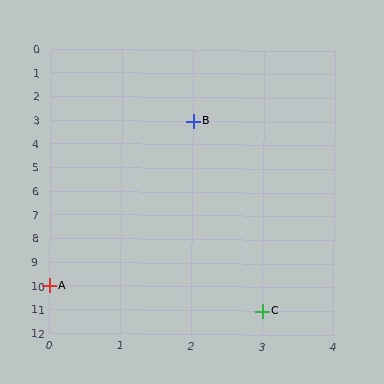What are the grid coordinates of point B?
Point B is at grid coordinates (2, 3).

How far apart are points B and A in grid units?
Points B and A are 2 columns and 7 rows apart (about 7.3 grid units diagonally).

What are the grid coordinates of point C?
Point C is at grid coordinates (3, 11).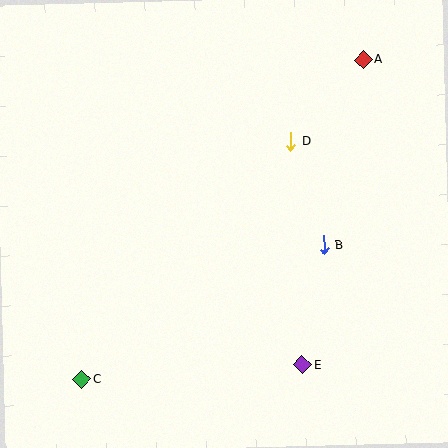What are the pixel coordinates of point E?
Point E is at (302, 365).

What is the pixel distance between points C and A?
The distance between C and A is 426 pixels.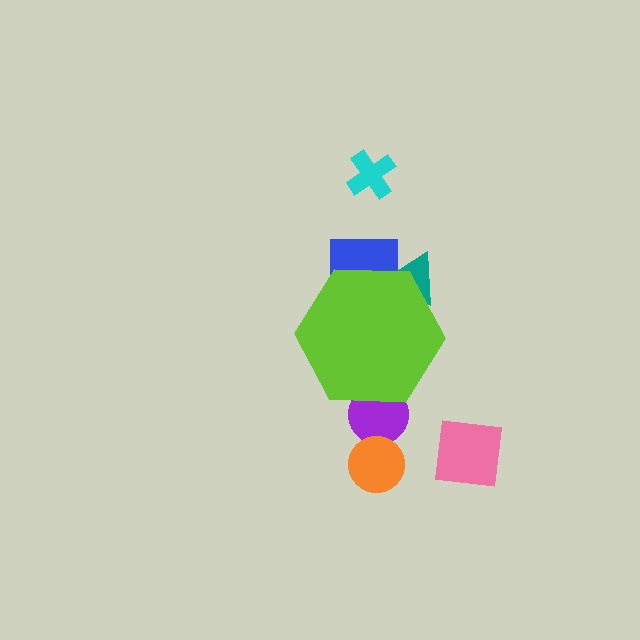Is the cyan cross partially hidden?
No, the cyan cross is fully visible.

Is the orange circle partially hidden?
No, the orange circle is fully visible.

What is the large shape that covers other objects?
A lime hexagon.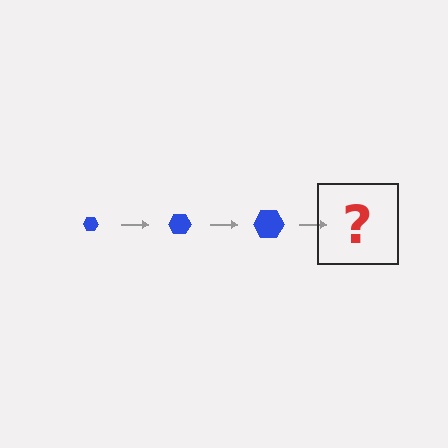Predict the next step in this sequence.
The next step is a blue hexagon, larger than the previous one.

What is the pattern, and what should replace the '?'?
The pattern is that the hexagon gets progressively larger each step. The '?' should be a blue hexagon, larger than the previous one.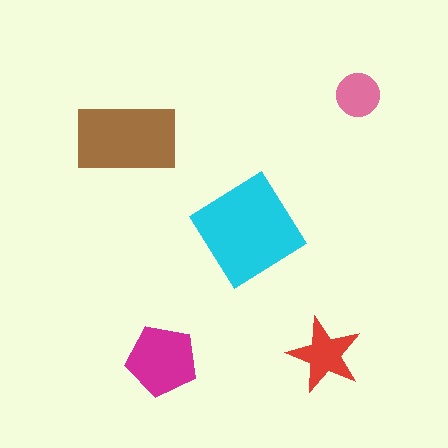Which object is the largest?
The cyan diamond.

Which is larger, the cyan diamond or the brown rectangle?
The cyan diamond.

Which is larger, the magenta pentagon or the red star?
The magenta pentagon.